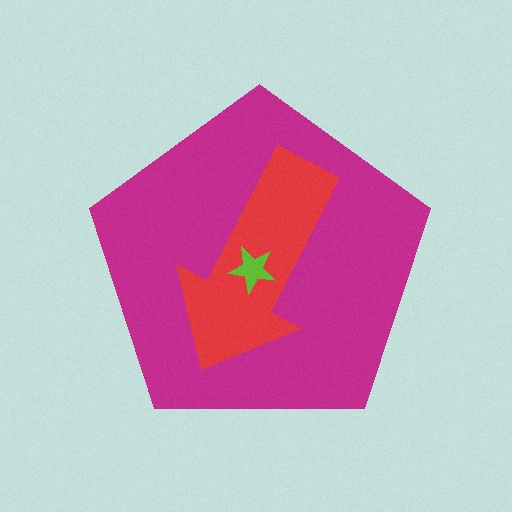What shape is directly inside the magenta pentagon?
The red arrow.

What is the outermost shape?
The magenta pentagon.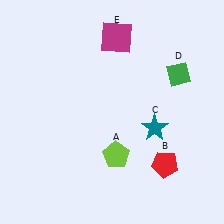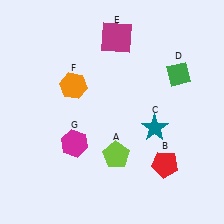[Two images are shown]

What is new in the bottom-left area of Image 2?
A magenta hexagon (G) was added in the bottom-left area of Image 2.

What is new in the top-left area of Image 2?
An orange hexagon (F) was added in the top-left area of Image 2.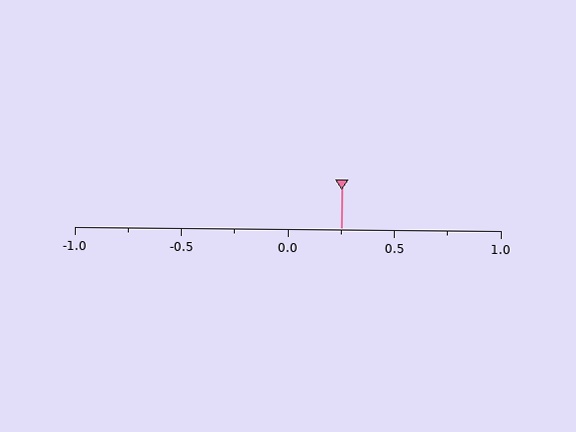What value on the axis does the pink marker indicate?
The marker indicates approximately 0.25.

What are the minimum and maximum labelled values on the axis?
The axis runs from -1.0 to 1.0.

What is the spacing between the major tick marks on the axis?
The major ticks are spaced 0.5 apart.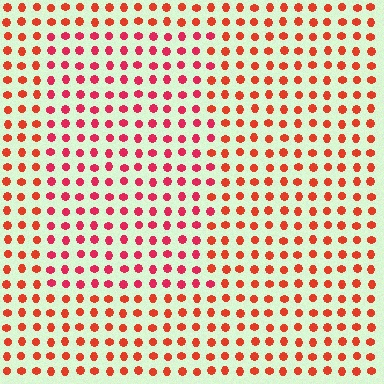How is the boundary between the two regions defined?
The boundary is defined purely by a slight shift in hue (about 24 degrees). Spacing, size, and orientation are identical on both sides.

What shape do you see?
I see a rectangle.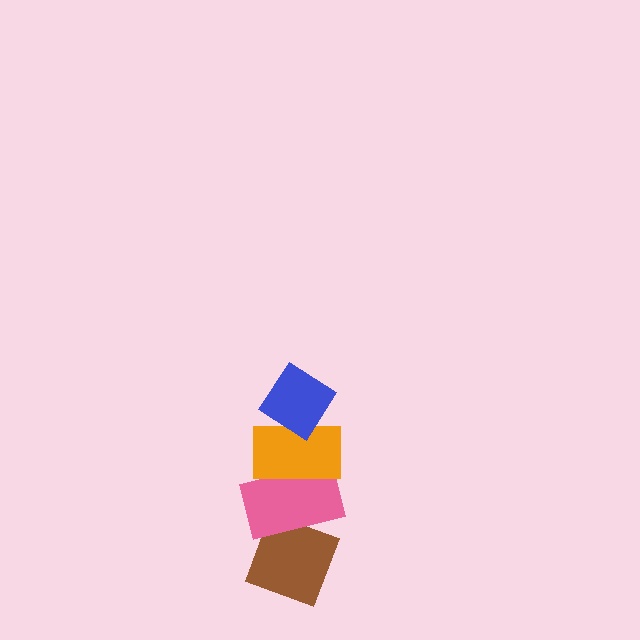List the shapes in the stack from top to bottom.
From top to bottom: the blue diamond, the orange rectangle, the pink rectangle, the brown diamond.